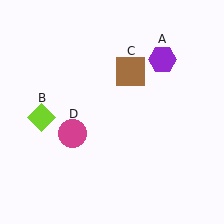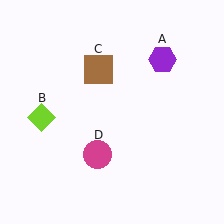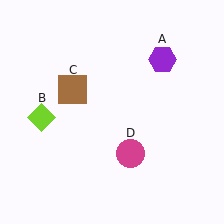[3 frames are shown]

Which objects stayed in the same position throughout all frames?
Purple hexagon (object A) and lime diamond (object B) remained stationary.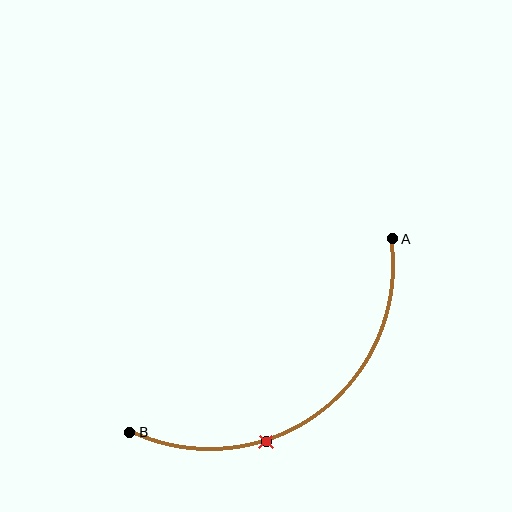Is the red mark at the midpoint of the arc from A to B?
No. The red mark lies on the arc but is closer to endpoint B. The arc midpoint would be at the point on the curve equidistant along the arc from both A and B.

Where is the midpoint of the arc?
The arc midpoint is the point on the curve farthest from the straight line joining A and B. It sits below and to the right of that line.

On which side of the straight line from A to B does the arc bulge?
The arc bulges below and to the right of the straight line connecting A and B.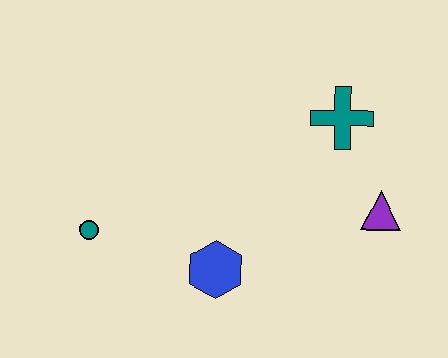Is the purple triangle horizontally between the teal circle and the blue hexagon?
No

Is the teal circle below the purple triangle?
Yes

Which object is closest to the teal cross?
The purple triangle is closest to the teal cross.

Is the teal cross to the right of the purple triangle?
No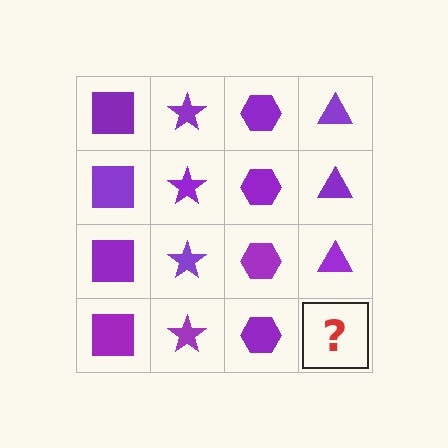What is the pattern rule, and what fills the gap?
The rule is that each column has a consistent shape. The gap should be filled with a purple triangle.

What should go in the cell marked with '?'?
The missing cell should contain a purple triangle.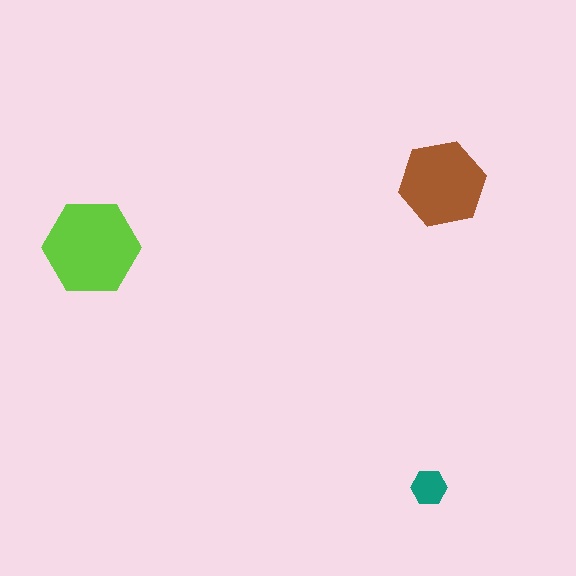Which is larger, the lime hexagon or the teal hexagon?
The lime one.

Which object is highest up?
The brown hexagon is topmost.